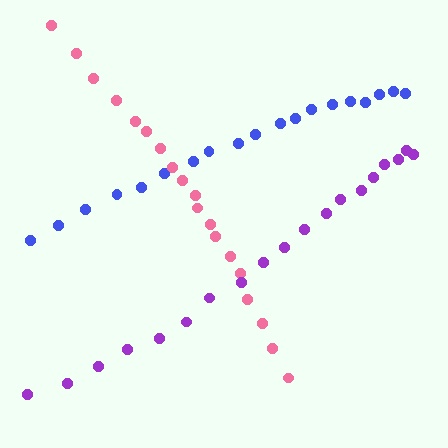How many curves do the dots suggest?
There are 3 distinct paths.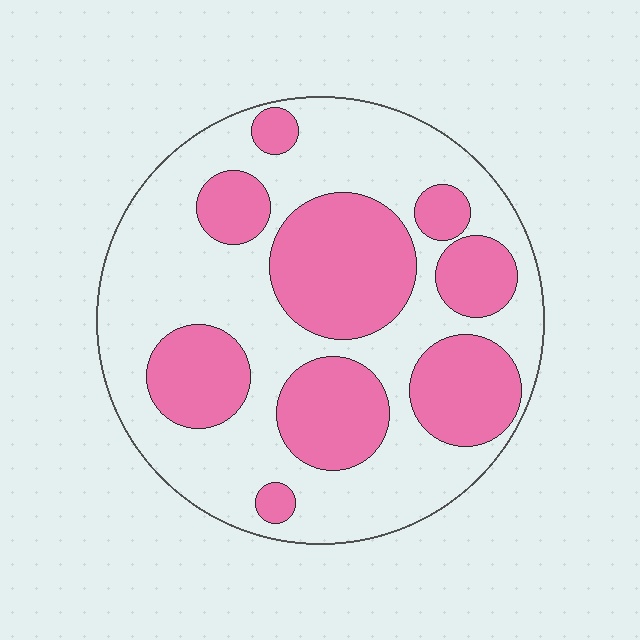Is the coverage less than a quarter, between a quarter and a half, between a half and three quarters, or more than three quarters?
Between a quarter and a half.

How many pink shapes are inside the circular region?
9.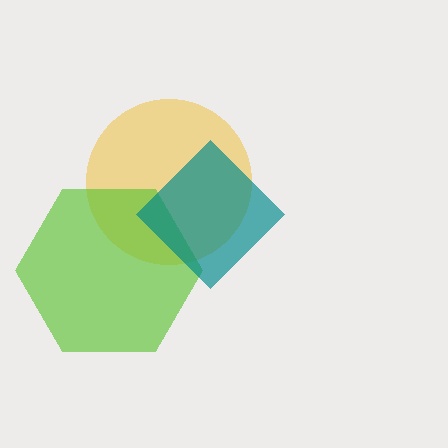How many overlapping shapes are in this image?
There are 3 overlapping shapes in the image.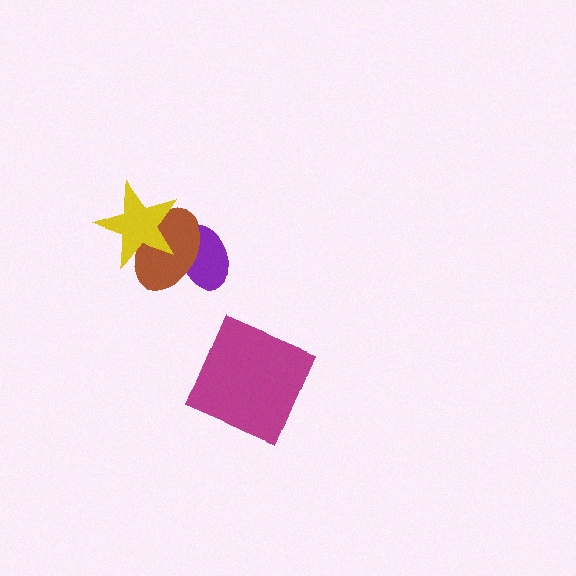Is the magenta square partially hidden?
No, no other shape covers it.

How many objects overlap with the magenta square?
0 objects overlap with the magenta square.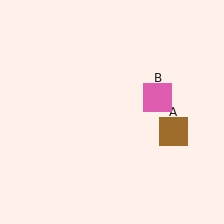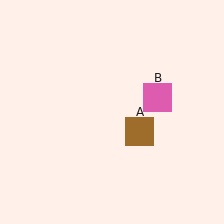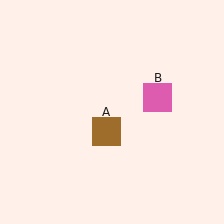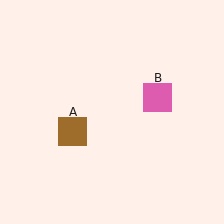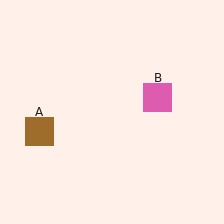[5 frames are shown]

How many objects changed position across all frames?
1 object changed position: brown square (object A).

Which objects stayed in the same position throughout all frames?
Pink square (object B) remained stationary.